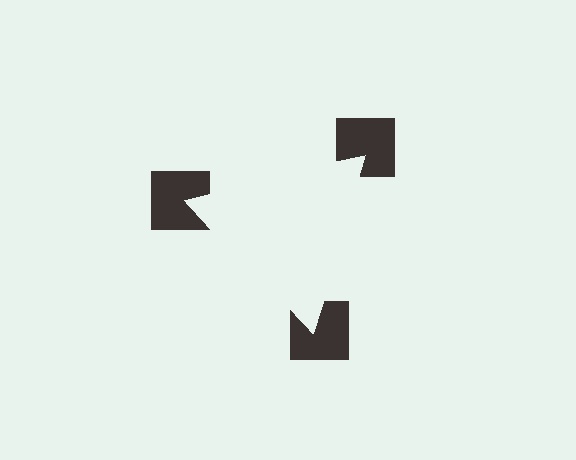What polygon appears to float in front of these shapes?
An illusory triangle — its edges are inferred from the aligned wedge cuts in the notched squares, not physically drawn.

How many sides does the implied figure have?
3 sides.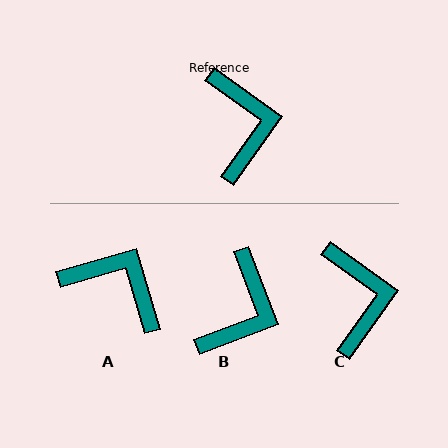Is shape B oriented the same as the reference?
No, it is off by about 34 degrees.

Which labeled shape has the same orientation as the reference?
C.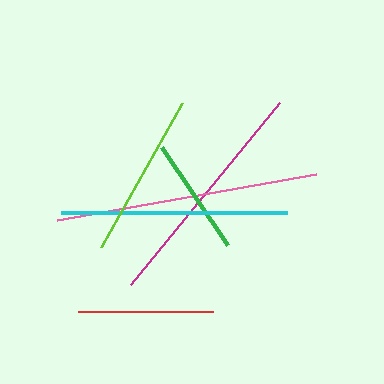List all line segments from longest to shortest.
From longest to shortest: pink, magenta, cyan, lime, red, green.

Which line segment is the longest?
The pink line is the longest at approximately 263 pixels.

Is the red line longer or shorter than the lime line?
The lime line is longer than the red line.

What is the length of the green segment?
The green segment is approximately 118 pixels long.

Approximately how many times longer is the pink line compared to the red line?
The pink line is approximately 2.0 times the length of the red line.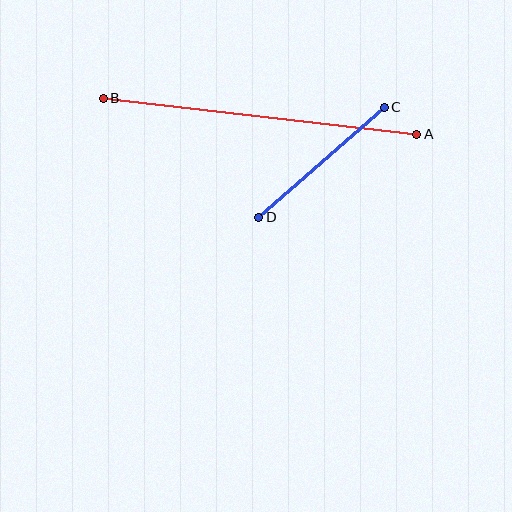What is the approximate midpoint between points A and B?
The midpoint is at approximately (260, 116) pixels.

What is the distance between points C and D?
The distance is approximately 167 pixels.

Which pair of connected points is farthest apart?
Points A and B are farthest apart.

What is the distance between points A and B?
The distance is approximately 315 pixels.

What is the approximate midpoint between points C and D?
The midpoint is at approximately (321, 162) pixels.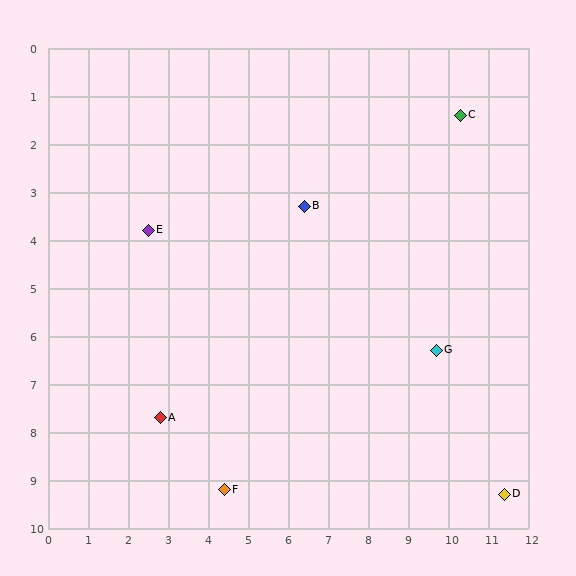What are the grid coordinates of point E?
Point E is at approximately (2.5, 3.8).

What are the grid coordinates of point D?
Point D is at approximately (11.4, 9.3).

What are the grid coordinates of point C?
Point C is at approximately (10.3, 1.4).